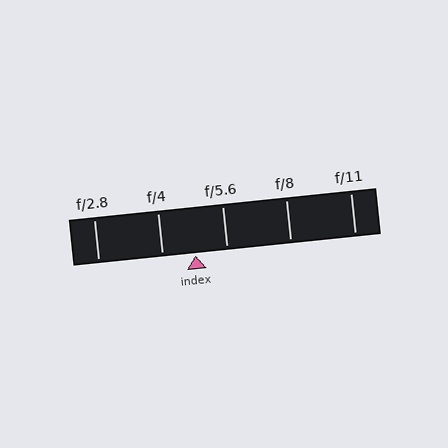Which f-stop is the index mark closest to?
The index mark is closest to f/5.6.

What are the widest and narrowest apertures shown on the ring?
The widest aperture shown is f/2.8 and the narrowest is f/11.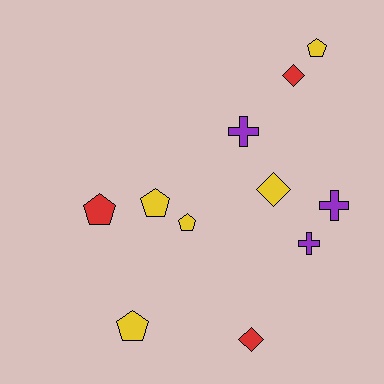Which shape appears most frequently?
Pentagon, with 5 objects.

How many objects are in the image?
There are 11 objects.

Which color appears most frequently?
Yellow, with 5 objects.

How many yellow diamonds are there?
There is 1 yellow diamond.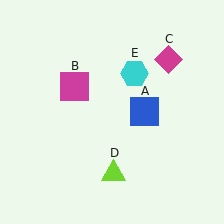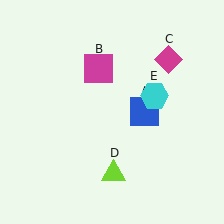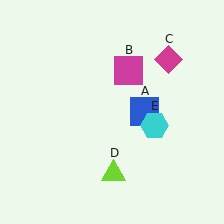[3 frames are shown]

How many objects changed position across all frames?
2 objects changed position: magenta square (object B), cyan hexagon (object E).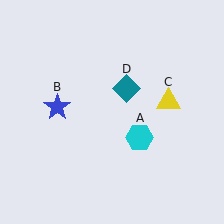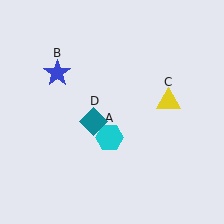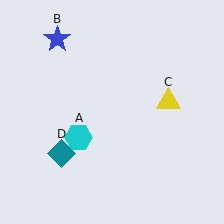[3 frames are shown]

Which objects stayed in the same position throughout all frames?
Yellow triangle (object C) remained stationary.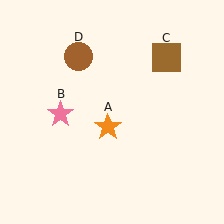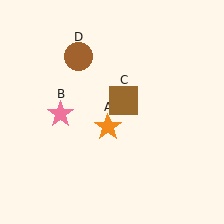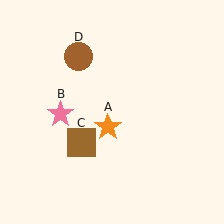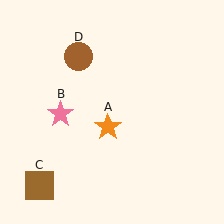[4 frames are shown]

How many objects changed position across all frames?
1 object changed position: brown square (object C).